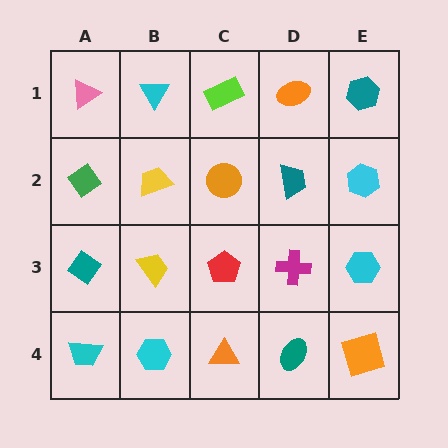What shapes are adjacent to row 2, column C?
A lime rectangle (row 1, column C), a red pentagon (row 3, column C), a yellow trapezoid (row 2, column B), a teal trapezoid (row 2, column D).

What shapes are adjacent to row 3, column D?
A teal trapezoid (row 2, column D), a teal ellipse (row 4, column D), a red pentagon (row 3, column C), a cyan hexagon (row 3, column E).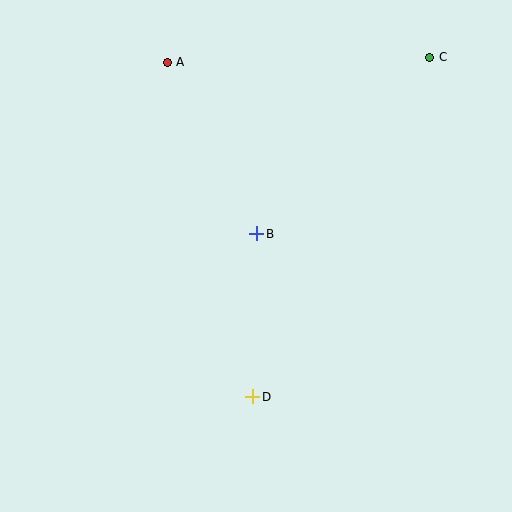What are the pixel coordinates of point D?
Point D is at (253, 397).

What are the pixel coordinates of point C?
Point C is at (430, 57).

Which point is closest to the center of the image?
Point B at (257, 234) is closest to the center.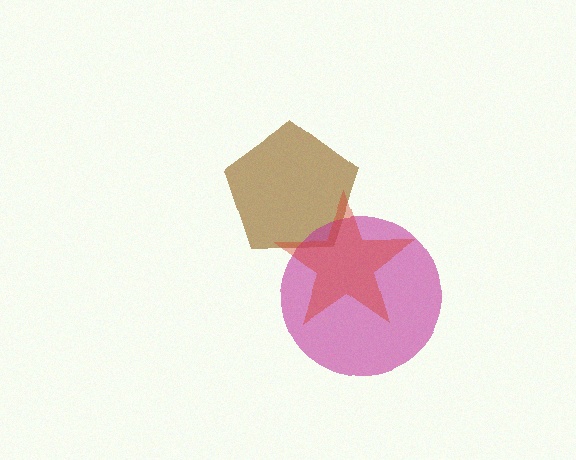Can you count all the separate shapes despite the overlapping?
Yes, there are 3 separate shapes.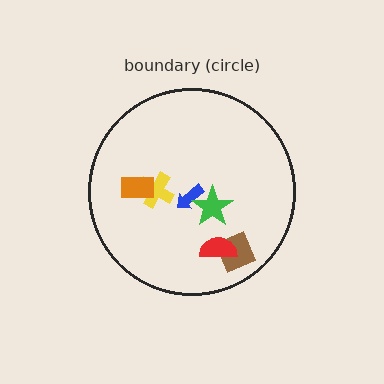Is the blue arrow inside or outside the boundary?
Inside.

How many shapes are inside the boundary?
6 inside, 0 outside.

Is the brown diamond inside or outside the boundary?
Inside.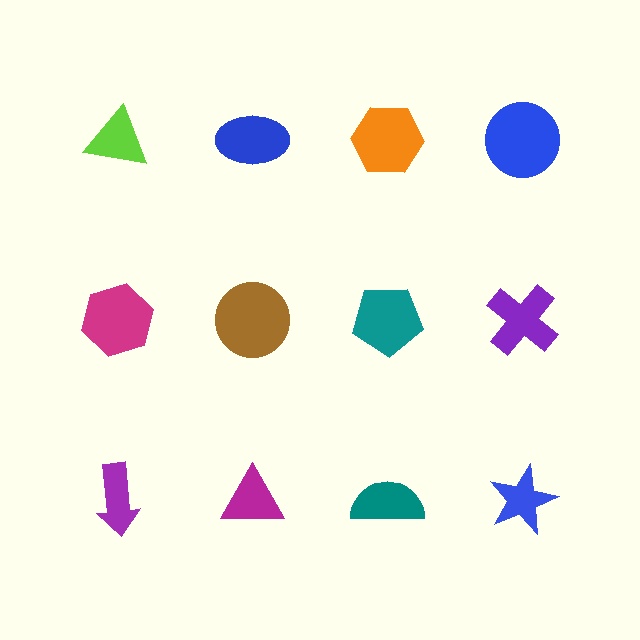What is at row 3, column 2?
A magenta triangle.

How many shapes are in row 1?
4 shapes.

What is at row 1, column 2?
A blue ellipse.